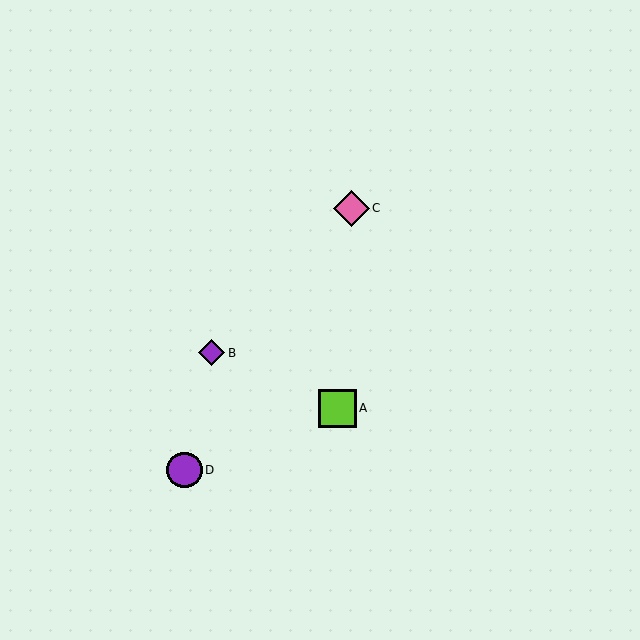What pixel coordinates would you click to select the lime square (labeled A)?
Click at (337, 408) to select the lime square A.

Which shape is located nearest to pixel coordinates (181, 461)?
The purple circle (labeled D) at (184, 470) is nearest to that location.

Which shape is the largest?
The lime square (labeled A) is the largest.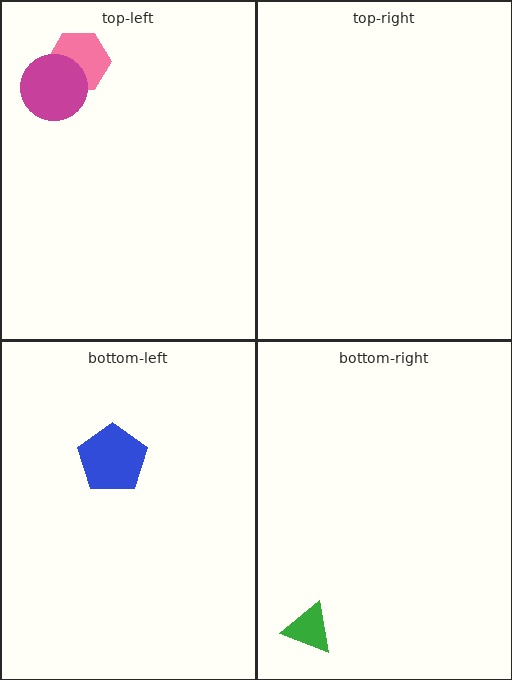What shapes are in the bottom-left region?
The blue pentagon.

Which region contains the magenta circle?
The top-left region.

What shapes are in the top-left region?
The pink hexagon, the magenta circle.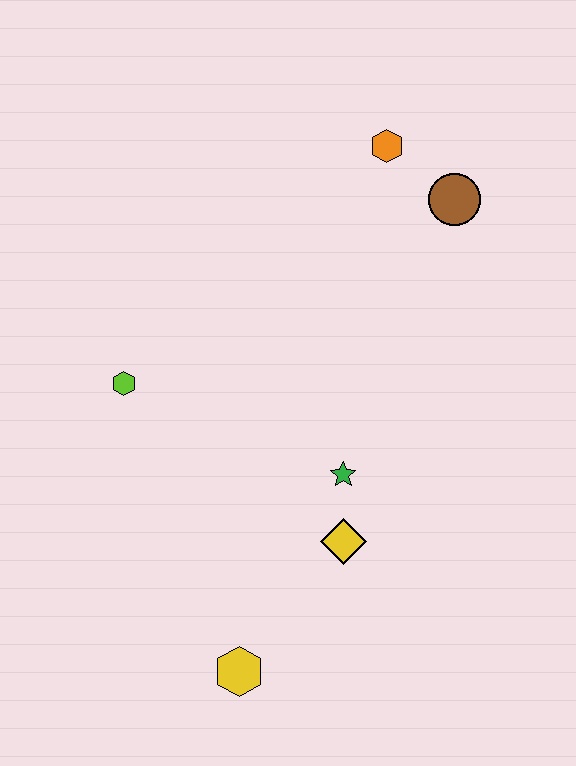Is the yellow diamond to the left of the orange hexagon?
Yes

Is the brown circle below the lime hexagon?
No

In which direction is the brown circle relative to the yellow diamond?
The brown circle is above the yellow diamond.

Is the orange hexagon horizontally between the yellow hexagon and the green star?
No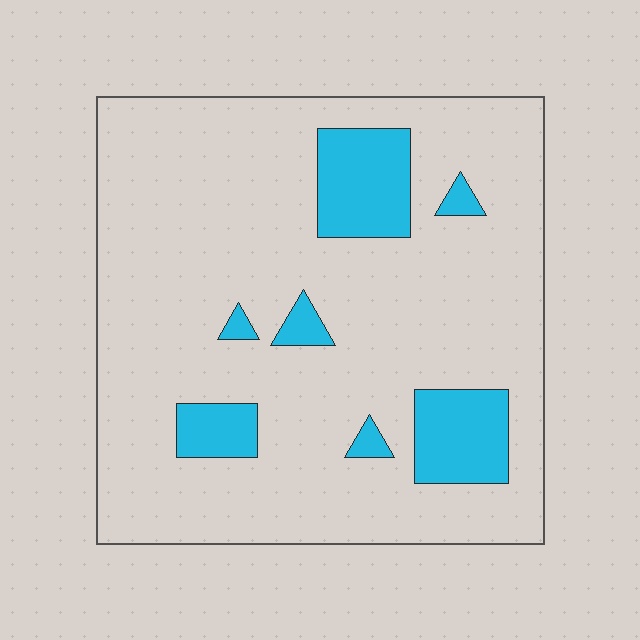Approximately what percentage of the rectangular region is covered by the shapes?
Approximately 15%.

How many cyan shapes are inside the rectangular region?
7.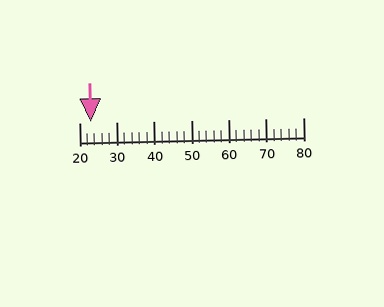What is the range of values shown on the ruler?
The ruler shows values from 20 to 80.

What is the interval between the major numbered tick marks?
The major tick marks are spaced 10 units apart.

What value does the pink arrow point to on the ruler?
The pink arrow points to approximately 23.